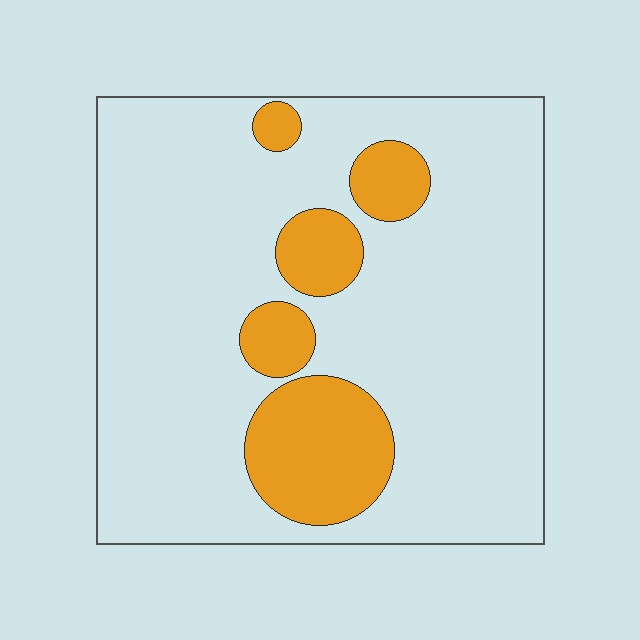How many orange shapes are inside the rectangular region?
5.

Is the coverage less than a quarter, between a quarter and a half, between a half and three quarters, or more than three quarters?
Less than a quarter.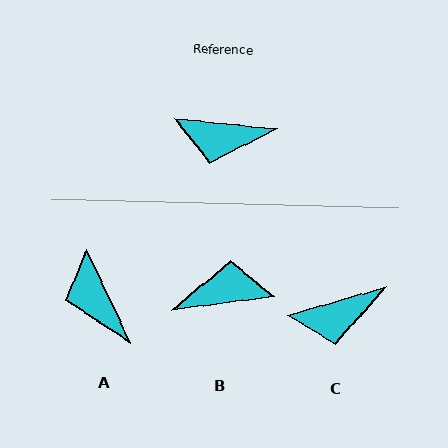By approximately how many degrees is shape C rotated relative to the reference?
Approximately 21 degrees counter-clockwise.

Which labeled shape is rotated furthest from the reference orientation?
B, about 167 degrees away.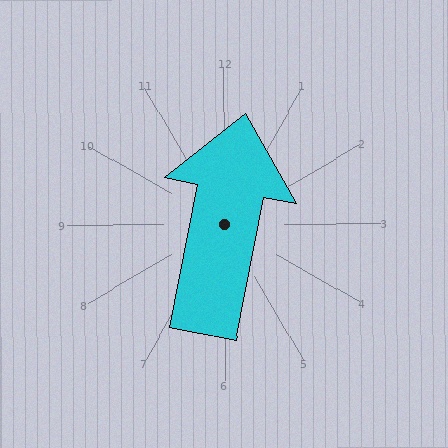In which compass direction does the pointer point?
North.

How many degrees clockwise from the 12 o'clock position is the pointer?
Approximately 11 degrees.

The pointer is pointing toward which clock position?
Roughly 12 o'clock.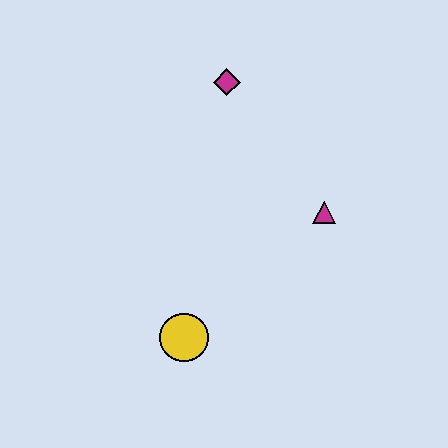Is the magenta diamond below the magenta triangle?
No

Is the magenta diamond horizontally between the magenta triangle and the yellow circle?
Yes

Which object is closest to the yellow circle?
The magenta triangle is closest to the yellow circle.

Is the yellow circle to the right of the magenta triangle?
No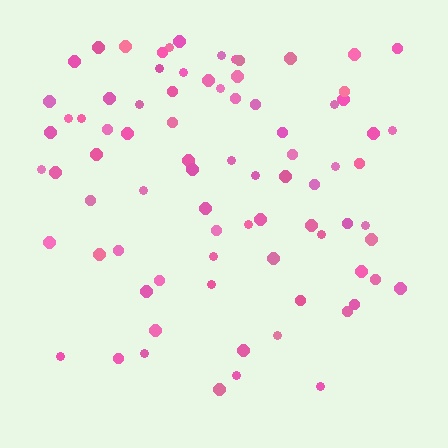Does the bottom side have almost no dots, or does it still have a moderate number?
Still a moderate number, just noticeably fewer than the top.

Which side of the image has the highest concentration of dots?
The top.